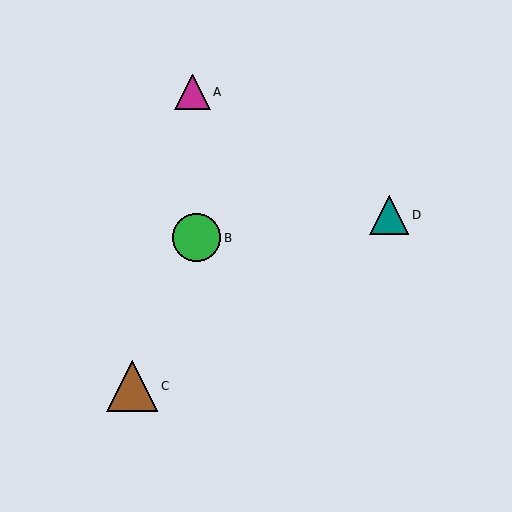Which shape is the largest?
The brown triangle (labeled C) is the largest.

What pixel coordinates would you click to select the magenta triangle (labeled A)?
Click at (192, 92) to select the magenta triangle A.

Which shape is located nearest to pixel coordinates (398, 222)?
The teal triangle (labeled D) at (389, 215) is nearest to that location.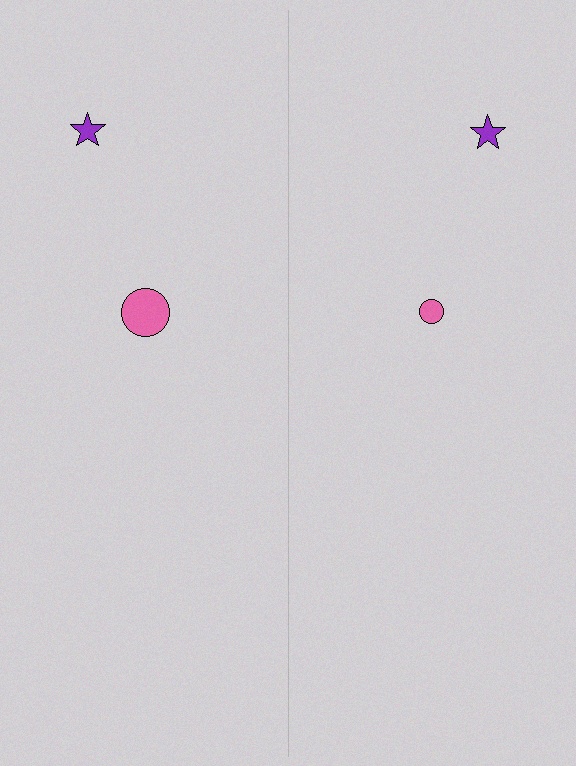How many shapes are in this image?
There are 4 shapes in this image.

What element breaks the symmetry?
The pink circle on the right side has a different size than its mirror counterpart.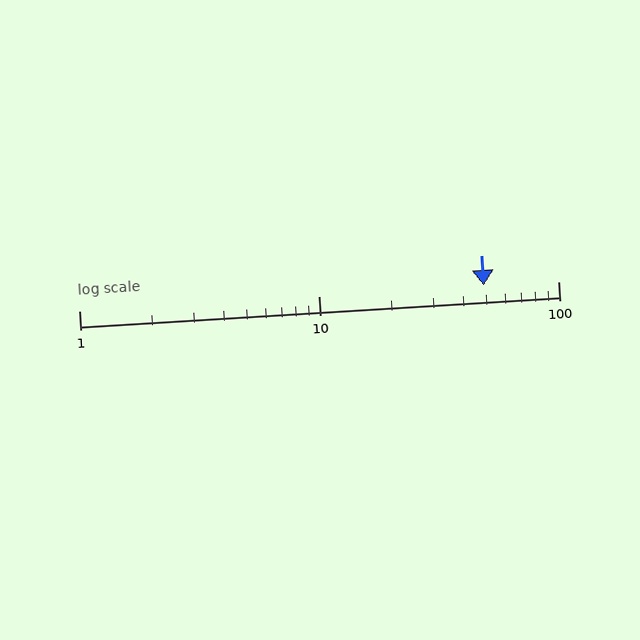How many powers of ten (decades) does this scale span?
The scale spans 2 decades, from 1 to 100.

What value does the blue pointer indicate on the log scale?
The pointer indicates approximately 49.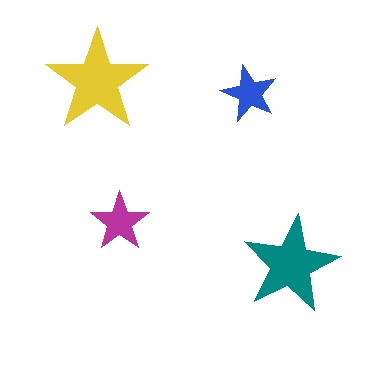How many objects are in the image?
There are 4 objects in the image.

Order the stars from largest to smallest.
the yellow one, the teal one, the magenta one, the blue one.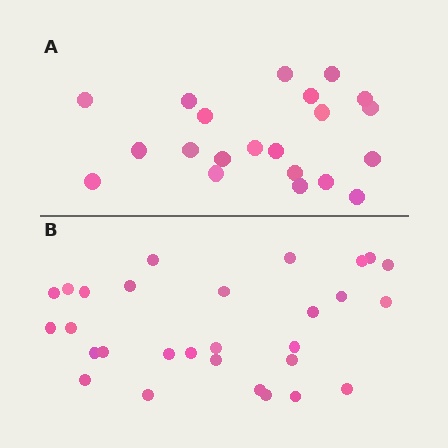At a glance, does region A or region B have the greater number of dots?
Region B (the bottom region) has more dots.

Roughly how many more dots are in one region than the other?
Region B has roughly 8 or so more dots than region A.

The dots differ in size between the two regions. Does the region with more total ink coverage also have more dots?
No. Region A has more total ink coverage because its dots are larger, but region B actually contains more individual dots. Total area can be misleading — the number of items is what matters here.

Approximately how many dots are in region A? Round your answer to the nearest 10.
About 20 dots. (The exact count is 21, which rounds to 20.)